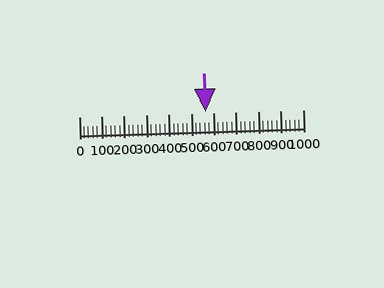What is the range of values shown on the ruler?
The ruler shows values from 0 to 1000.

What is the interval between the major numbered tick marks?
The major tick marks are spaced 100 units apart.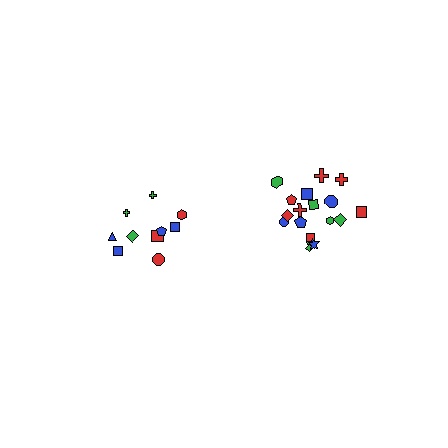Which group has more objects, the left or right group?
The right group.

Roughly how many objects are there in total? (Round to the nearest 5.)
Roughly 30 objects in total.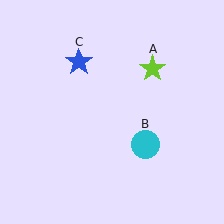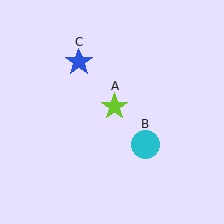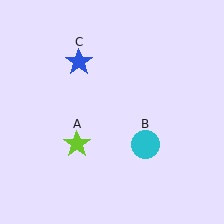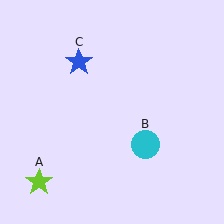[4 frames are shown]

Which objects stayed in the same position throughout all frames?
Cyan circle (object B) and blue star (object C) remained stationary.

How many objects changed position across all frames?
1 object changed position: lime star (object A).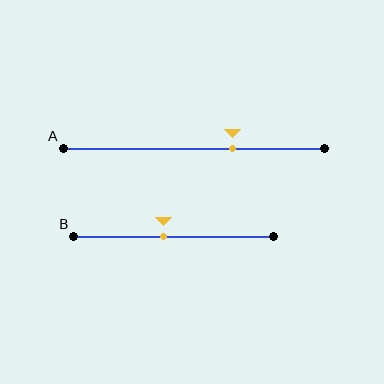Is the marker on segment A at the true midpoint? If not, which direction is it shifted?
No, the marker on segment A is shifted to the right by about 15% of the segment length.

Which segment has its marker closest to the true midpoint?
Segment B has its marker closest to the true midpoint.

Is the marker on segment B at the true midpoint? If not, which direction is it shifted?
No, the marker on segment B is shifted to the left by about 5% of the segment length.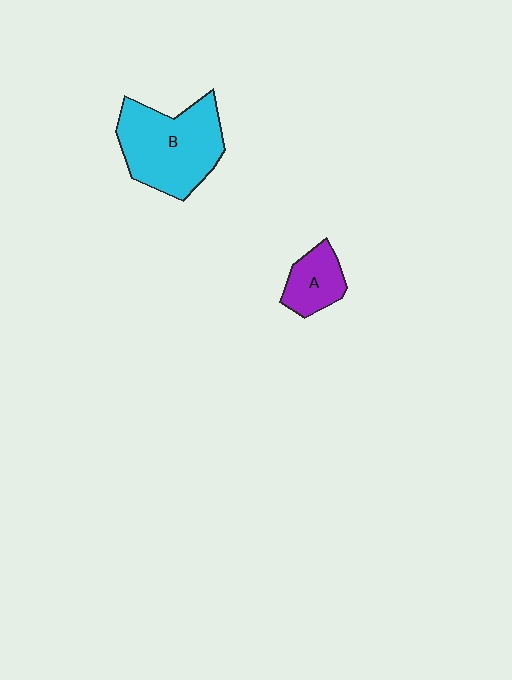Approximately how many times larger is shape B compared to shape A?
Approximately 2.4 times.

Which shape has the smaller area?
Shape A (purple).